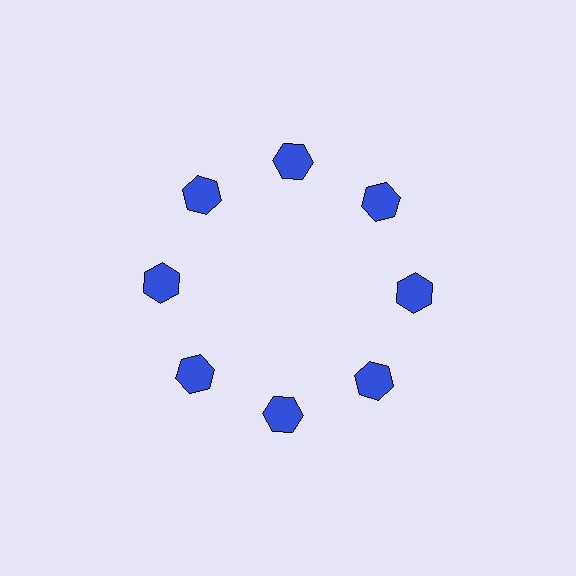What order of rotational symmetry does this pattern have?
This pattern has 8-fold rotational symmetry.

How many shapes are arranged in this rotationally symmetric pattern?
There are 8 shapes, arranged in 8 groups of 1.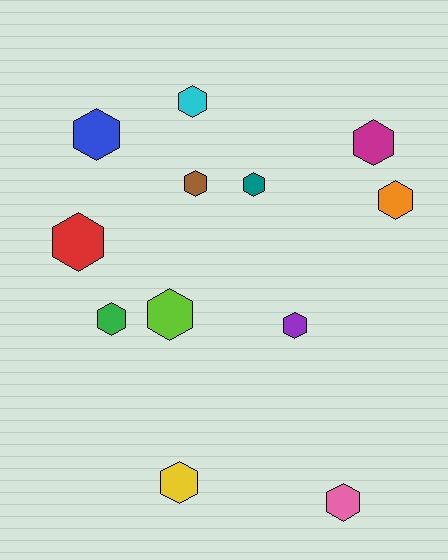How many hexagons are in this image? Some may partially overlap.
There are 12 hexagons.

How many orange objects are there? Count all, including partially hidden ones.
There is 1 orange object.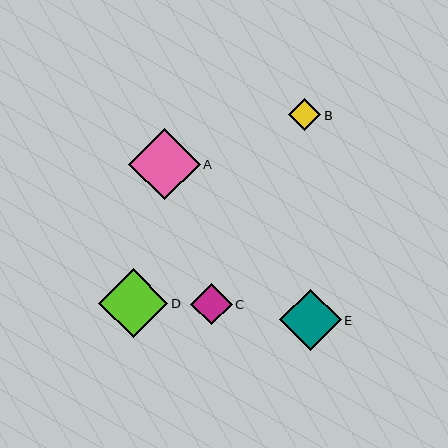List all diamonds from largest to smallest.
From largest to smallest: A, D, E, C, B.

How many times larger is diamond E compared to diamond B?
Diamond E is approximately 1.9 times the size of diamond B.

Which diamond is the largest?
Diamond A is the largest with a size of approximately 71 pixels.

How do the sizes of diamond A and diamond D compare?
Diamond A and diamond D are approximately the same size.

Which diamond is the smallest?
Diamond B is the smallest with a size of approximately 32 pixels.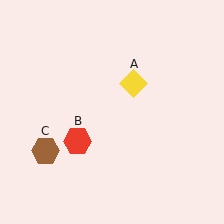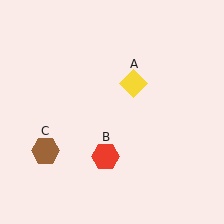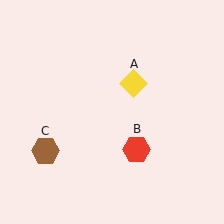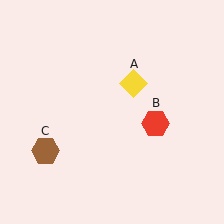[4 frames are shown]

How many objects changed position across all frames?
1 object changed position: red hexagon (object B).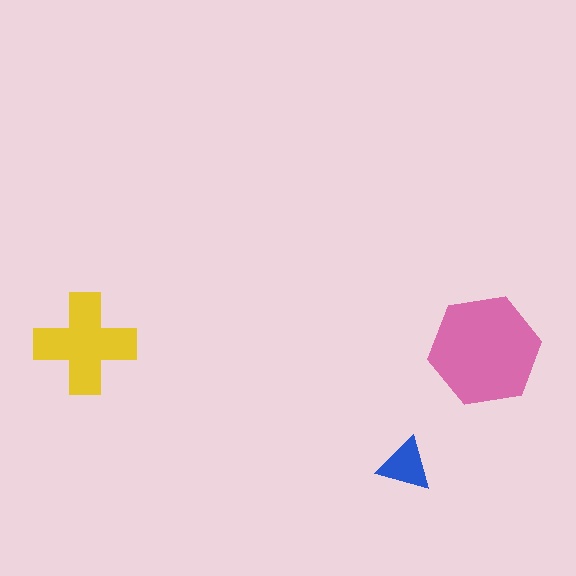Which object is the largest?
The pink hexagon.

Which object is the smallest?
The blue triangle.